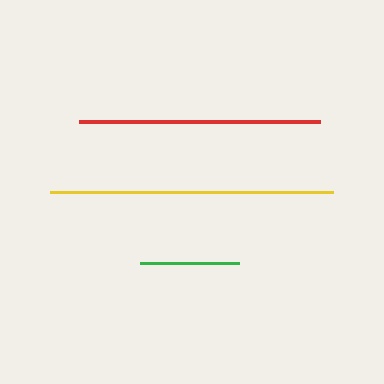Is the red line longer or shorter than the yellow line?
The yellow line is longer than the red line.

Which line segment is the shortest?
The green line is the shortest at approximately 98 pixels.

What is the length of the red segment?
The red segment is approximately 241 pixels long.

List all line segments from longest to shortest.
From longest to shortest: yellow, red, green.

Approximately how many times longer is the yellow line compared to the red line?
The yellow line is approximately 1.2 times the length of the red line.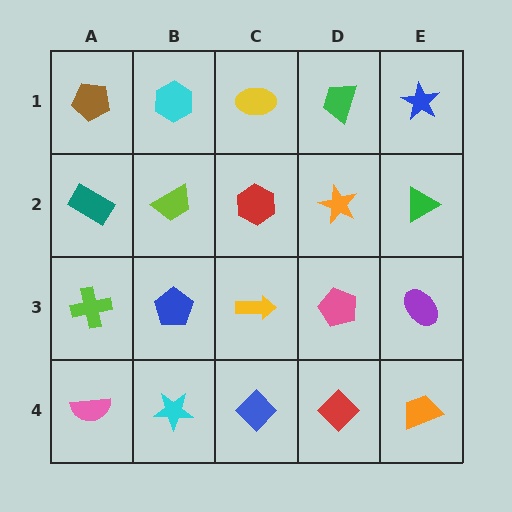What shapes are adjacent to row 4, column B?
A blue pentagon (row 3, column B), a pink semicircle (row 4, column A), a blue diamond (row 4, column C).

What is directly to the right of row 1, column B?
A yellow ellipse.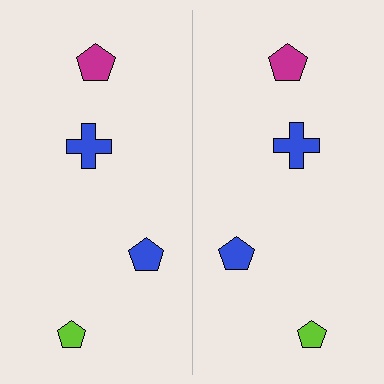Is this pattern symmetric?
Yes, this pattern has bilateral (reflection) symmetry.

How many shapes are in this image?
There are 8 shapes in this image.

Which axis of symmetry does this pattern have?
The pattern has a vertical axis of symmetry running through the center of the image.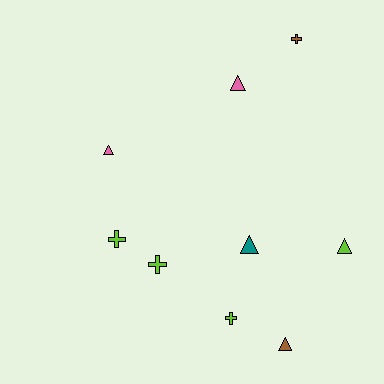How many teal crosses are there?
There are no teal crosses.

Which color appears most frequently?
Lime, with 4 objects.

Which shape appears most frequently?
Triangle, with 5 objects.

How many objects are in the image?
There are 9 objects.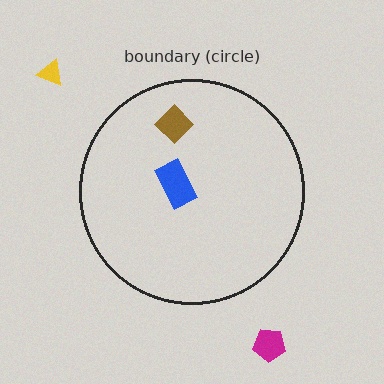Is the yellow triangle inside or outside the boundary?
Outside.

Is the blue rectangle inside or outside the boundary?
Inside.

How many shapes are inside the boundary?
2 inside, 2 outside.